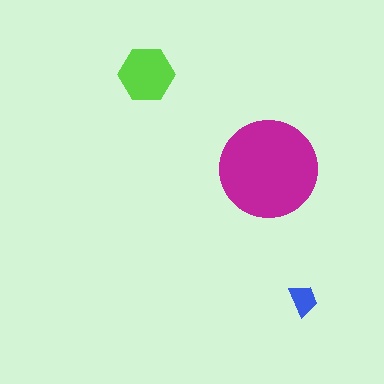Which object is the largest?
The magenta circle.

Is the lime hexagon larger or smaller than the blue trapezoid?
Larger.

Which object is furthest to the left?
The lime hexagon is leftmost.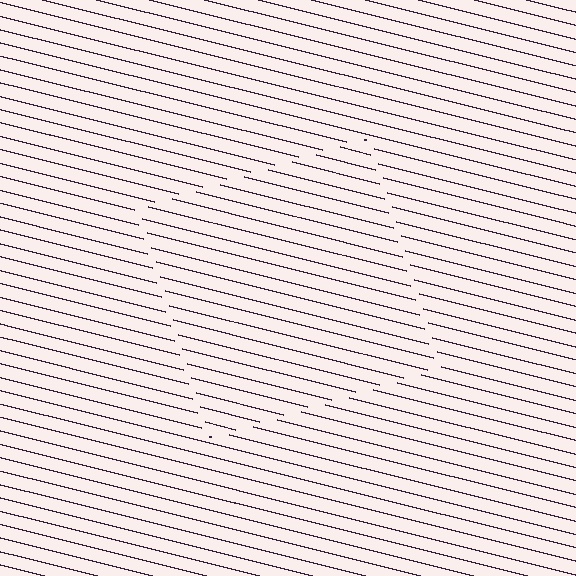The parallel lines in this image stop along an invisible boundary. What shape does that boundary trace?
An illusory square. The interior of the shape contains the same grating, shifted by half a period — the contour is defined by the phase discontinuity where line-ends from the inner and outer gratings abut.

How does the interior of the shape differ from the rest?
The interior of the shape contains the same grating, shifted by half a period — the contour is defined by the phase discontinuity where line-ends from the inner and outer gratings abut.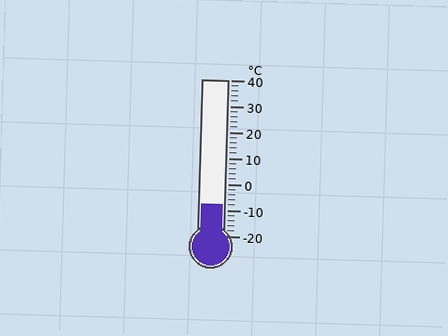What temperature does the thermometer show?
The thermometer shows approximately -8°C.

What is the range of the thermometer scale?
The thermometer scale ranges from -20°C to 40°C.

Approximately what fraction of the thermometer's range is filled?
The thermometer is filled to approximately 20% of its range.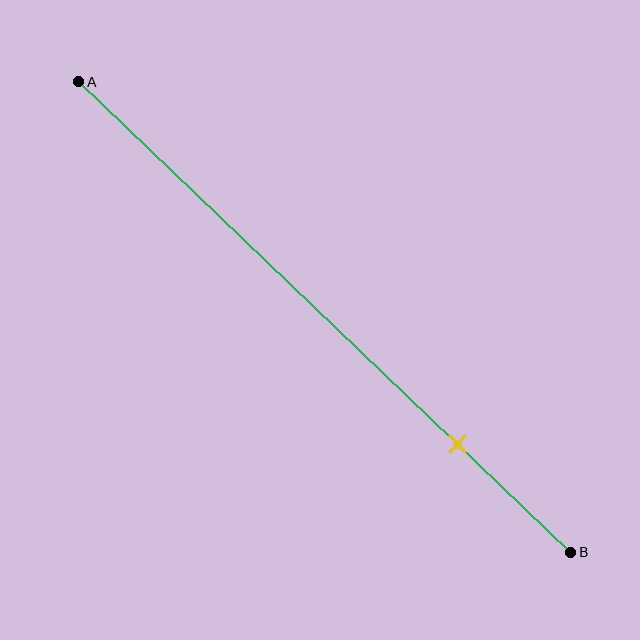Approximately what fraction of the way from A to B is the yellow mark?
The yellow mark is approximately 75% of the way from A to B.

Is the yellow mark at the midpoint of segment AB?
No, the mark is at about 75% from A, not at the 50% midpoint.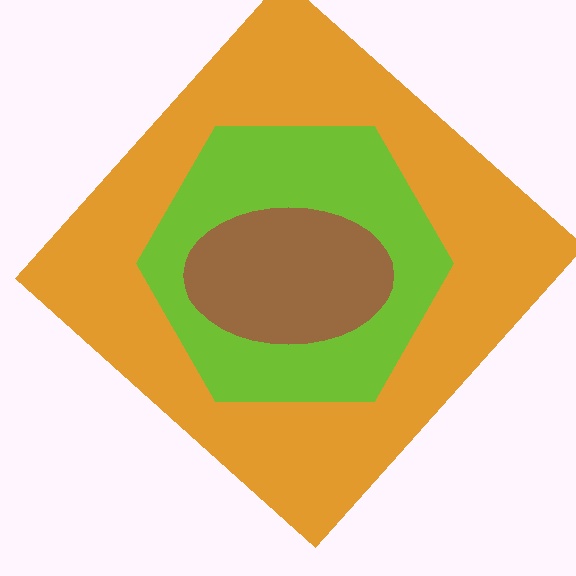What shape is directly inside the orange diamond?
The lime hexagon.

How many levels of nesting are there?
3.